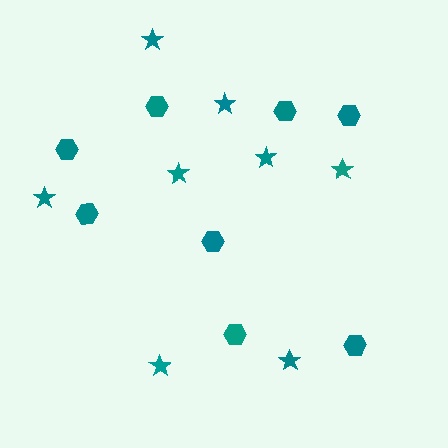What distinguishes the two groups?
There are 2 groups: one group of hexagons (8) and one group of stars (8).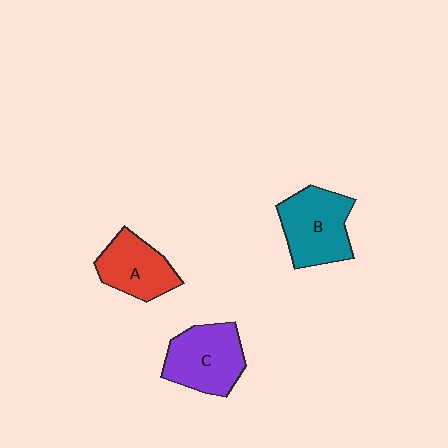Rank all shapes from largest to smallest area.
From largest to smallest: B (teal), C (purple), A (red).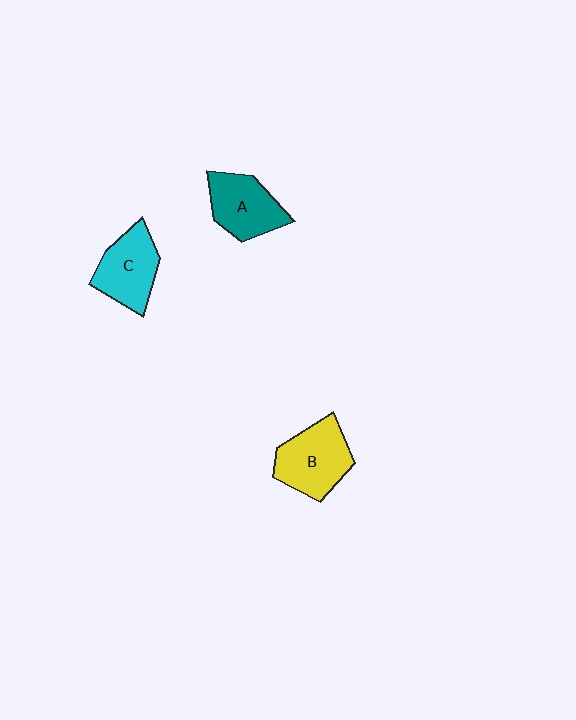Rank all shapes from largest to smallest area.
From largest to smallest: B (yellow), C (cyan), A (teal).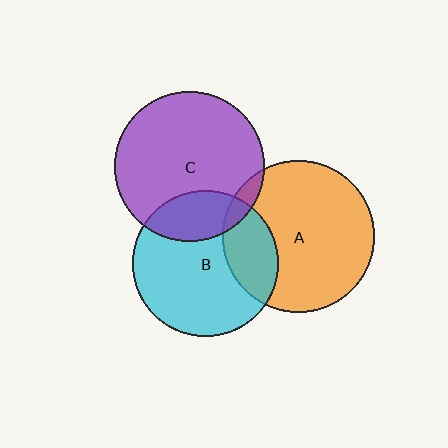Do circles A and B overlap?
Yes.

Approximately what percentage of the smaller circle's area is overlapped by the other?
Approximately 25%.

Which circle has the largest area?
Circle A (orange).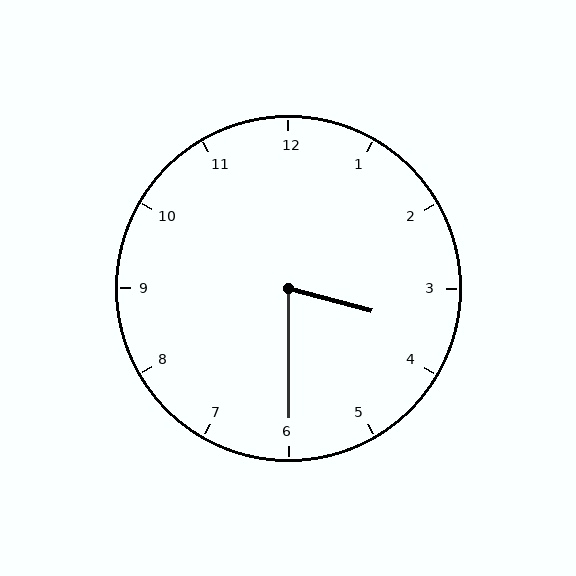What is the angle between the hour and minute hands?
Approximately 75 degrees.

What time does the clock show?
3:30.